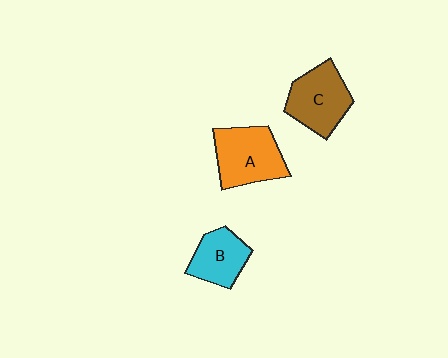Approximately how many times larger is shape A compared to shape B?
Approximately 1.4 times.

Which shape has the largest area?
Shape A (orange).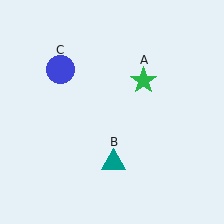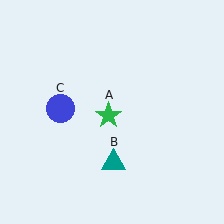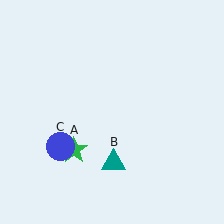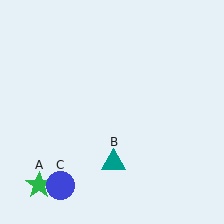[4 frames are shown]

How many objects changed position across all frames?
2 objects changed position: green star (object A), blue circle (object C).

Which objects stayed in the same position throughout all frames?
Teal triangle (object B) remained stationary.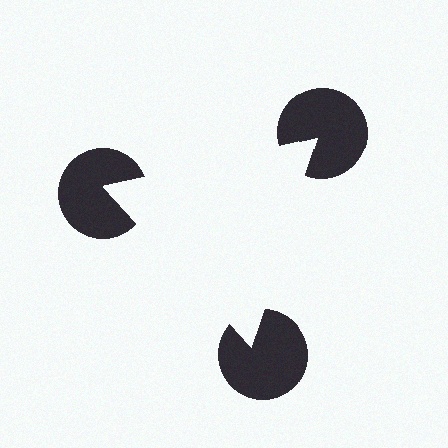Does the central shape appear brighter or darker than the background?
It typically appears slightly brighter than the background, even though no actual brightness change is drawn.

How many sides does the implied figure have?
3 sides.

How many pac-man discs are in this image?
There are 3 — one at each vertex of the illusory triangle.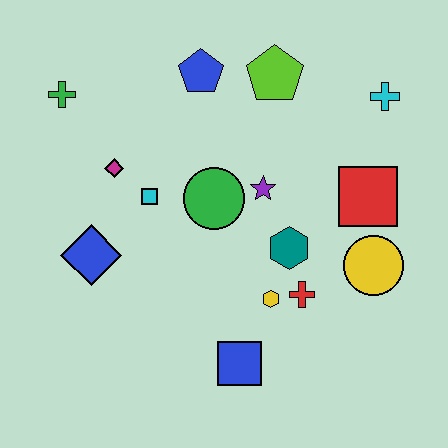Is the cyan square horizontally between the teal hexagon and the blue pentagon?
No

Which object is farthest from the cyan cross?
The blue diamond is farthest from the cyan cross.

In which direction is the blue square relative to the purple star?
The blue square is below the purple star.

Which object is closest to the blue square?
The yellow hexagon is closest to the blue square.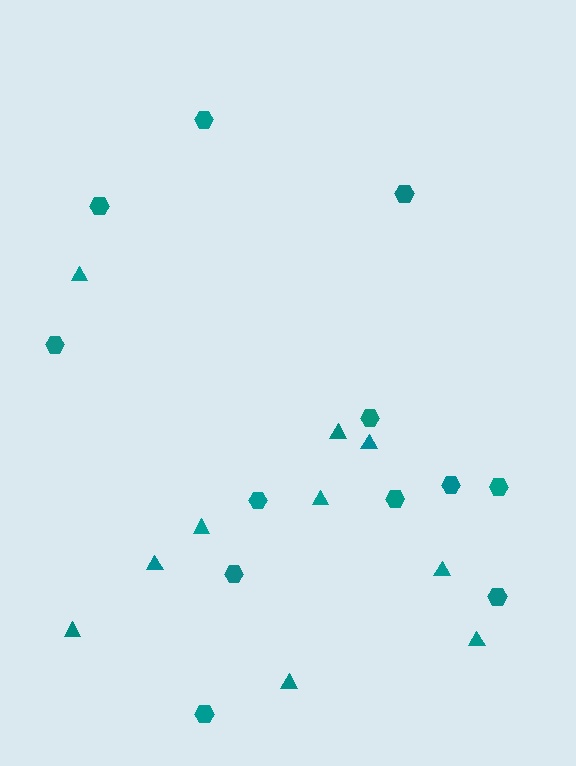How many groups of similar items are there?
There are 2 groups: one group of hexagons (12) and one group of triangles (10).